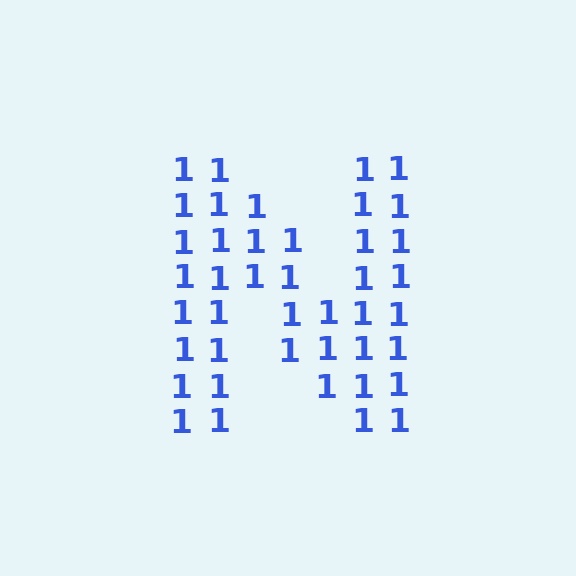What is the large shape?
The large shape is the letter N.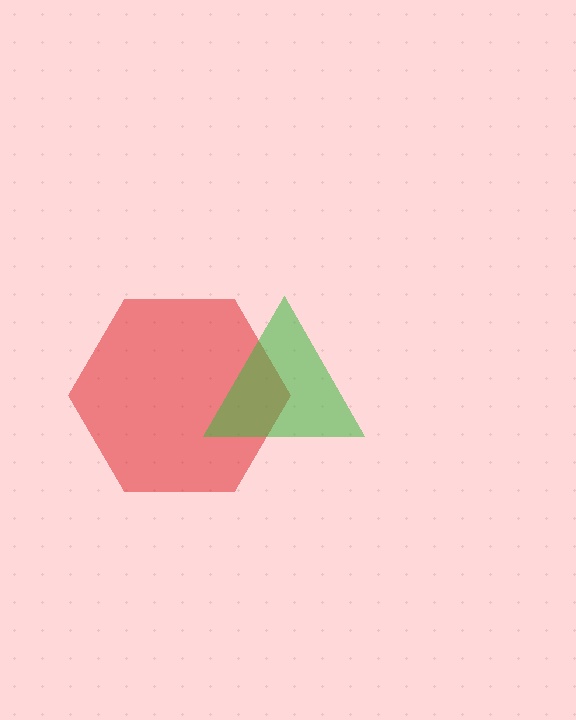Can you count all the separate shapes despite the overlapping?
Yes, there are 2 separate shapes.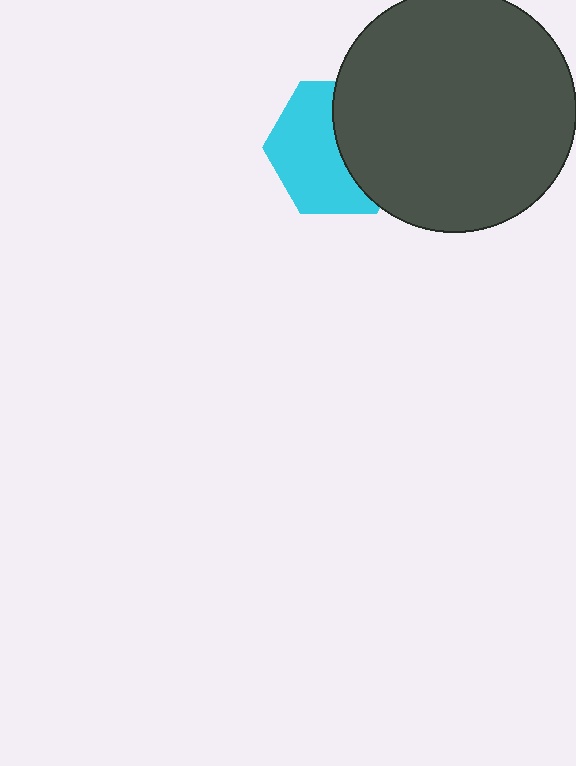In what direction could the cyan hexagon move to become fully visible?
The cyan hexagon could move left. That would shift it out from behind the dark gray circle entirely.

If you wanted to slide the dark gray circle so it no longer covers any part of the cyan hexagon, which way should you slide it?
Slide it right — that is the most direct way to separate the two shapes.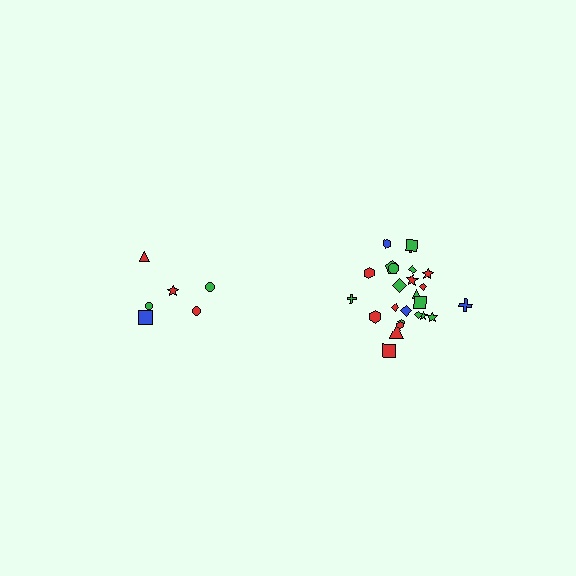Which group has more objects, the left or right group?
The right group.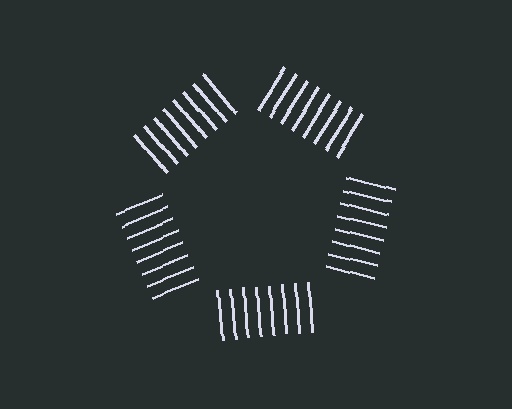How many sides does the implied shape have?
5 sides — the line-ends trace a pentagon.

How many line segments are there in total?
40 — 8 along each of the 5 edges.